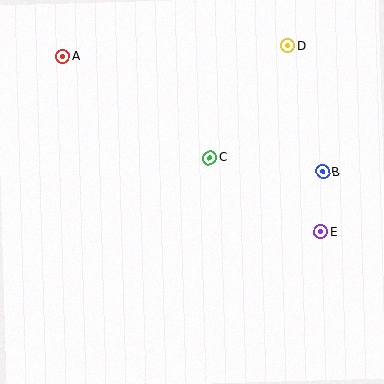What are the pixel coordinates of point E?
Point E is at (321, 232).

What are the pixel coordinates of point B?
Point B is at (323, 172).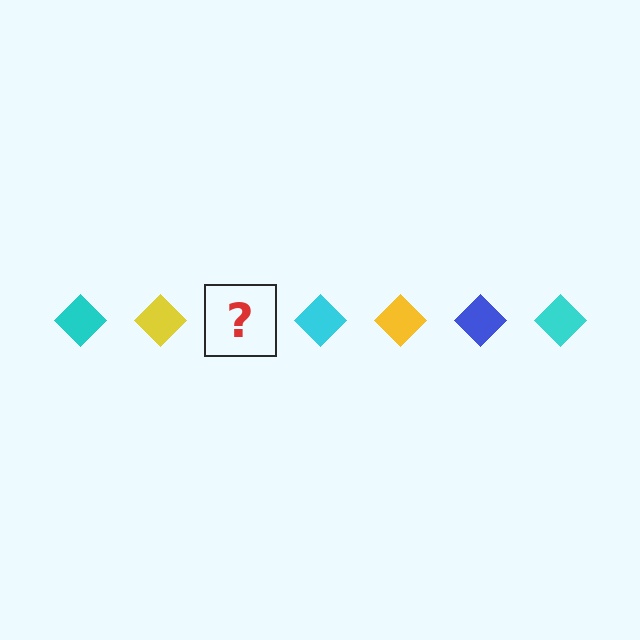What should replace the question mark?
The question mark should be replaced with a blue diamond.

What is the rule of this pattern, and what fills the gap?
The rule is that the pattern cycles through cyan, yellow, blue diamonds. The gap should be filled with a blue diamond.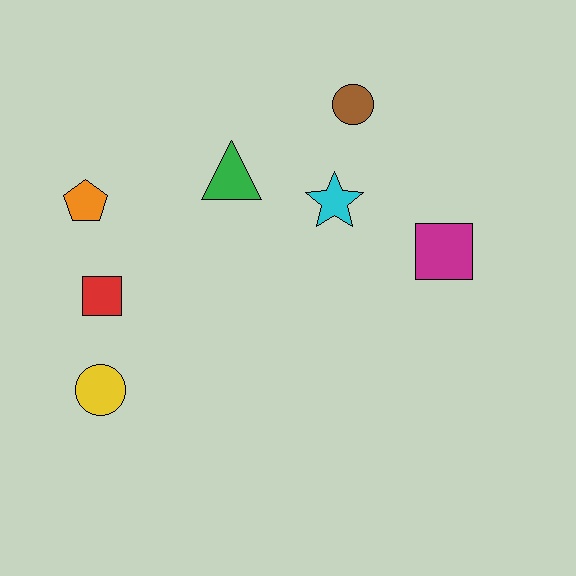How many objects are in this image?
There are 7 objects.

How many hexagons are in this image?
There are no hexagons.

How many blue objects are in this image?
There are no blue objects.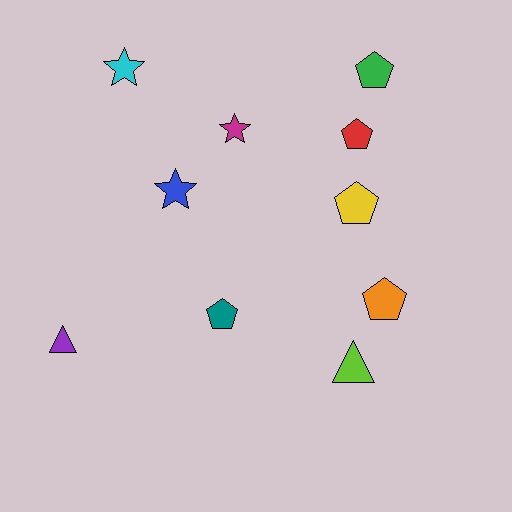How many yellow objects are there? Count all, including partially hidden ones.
There is 1 yellow object.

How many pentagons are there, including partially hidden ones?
There are 5 pentagons.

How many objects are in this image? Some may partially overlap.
There are 10 objects.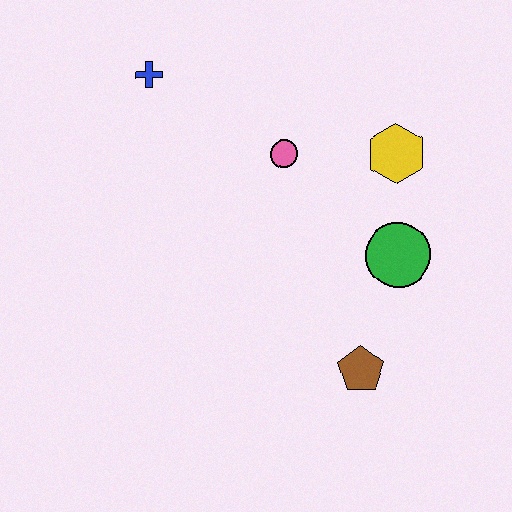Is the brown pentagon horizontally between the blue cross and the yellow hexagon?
Yes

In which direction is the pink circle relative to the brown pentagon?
The pink circle is above the brown pentagon.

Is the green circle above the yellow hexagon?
No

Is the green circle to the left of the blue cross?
No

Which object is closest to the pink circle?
The yellow hexagon is closest to the pink circle.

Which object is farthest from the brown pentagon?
The blue cross is farthest from the brown pentagon.